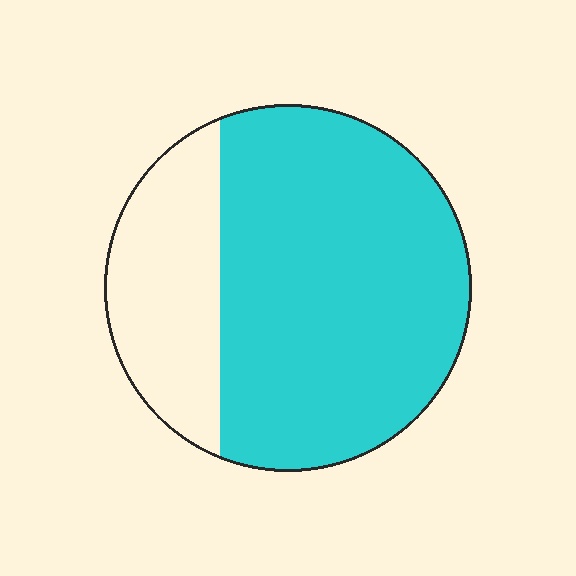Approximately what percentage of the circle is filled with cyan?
Approximately 75%.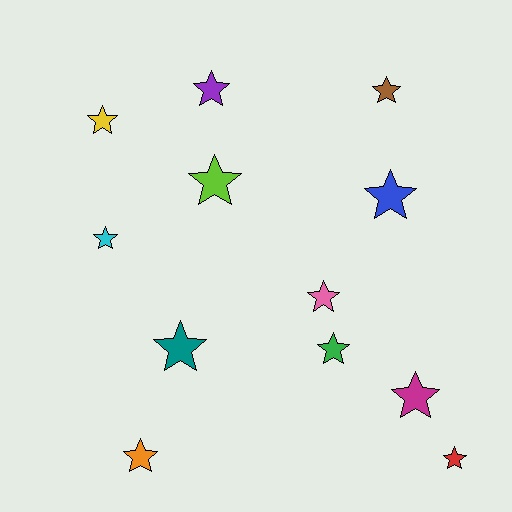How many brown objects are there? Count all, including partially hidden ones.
There is 1 brown object.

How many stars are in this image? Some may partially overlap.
There are 12 stars.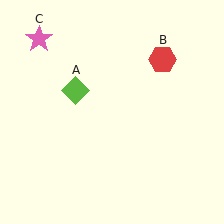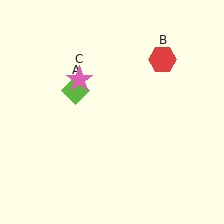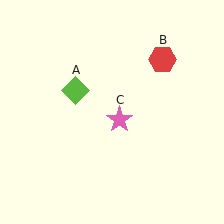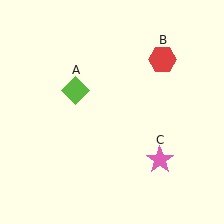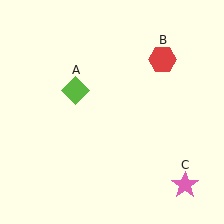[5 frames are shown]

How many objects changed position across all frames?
1 object changed position: pink star (object C).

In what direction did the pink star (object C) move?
The pink star (object C) moved down and to the right.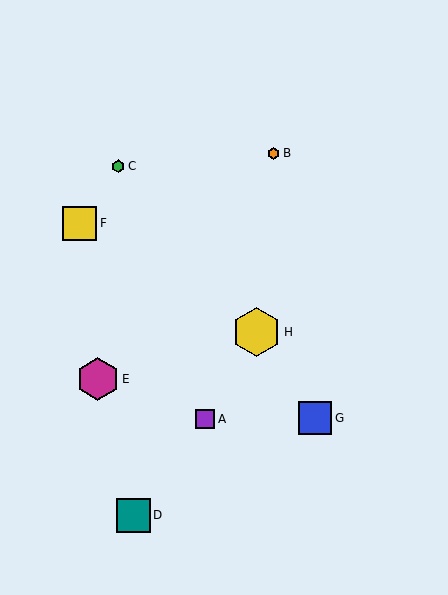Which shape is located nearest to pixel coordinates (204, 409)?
The purple square (labeled A) at (205, 419) is nearest to that location.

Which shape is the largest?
The yellow hexagon (labeled H) is the largest.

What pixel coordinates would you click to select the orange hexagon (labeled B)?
Click at (274, 153) to select the orange hexagon B.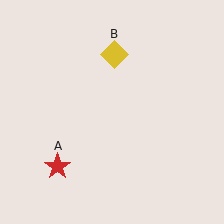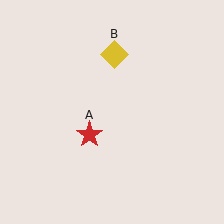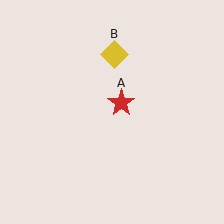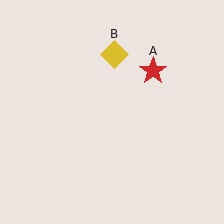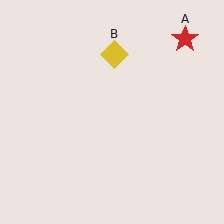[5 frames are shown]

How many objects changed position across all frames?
1 object changed position: red star (object A).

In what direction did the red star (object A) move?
The red star (object A) moved up and to the right.